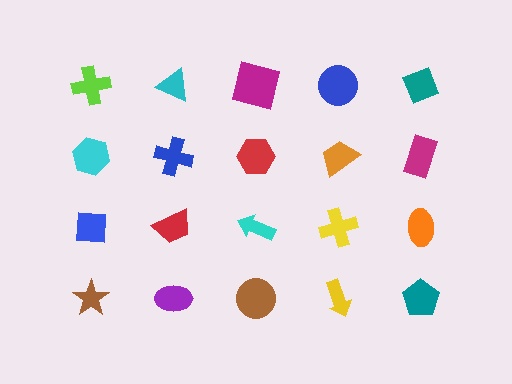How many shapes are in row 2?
5 shapes.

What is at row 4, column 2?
A purple ellipse.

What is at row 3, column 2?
A red trapezoid.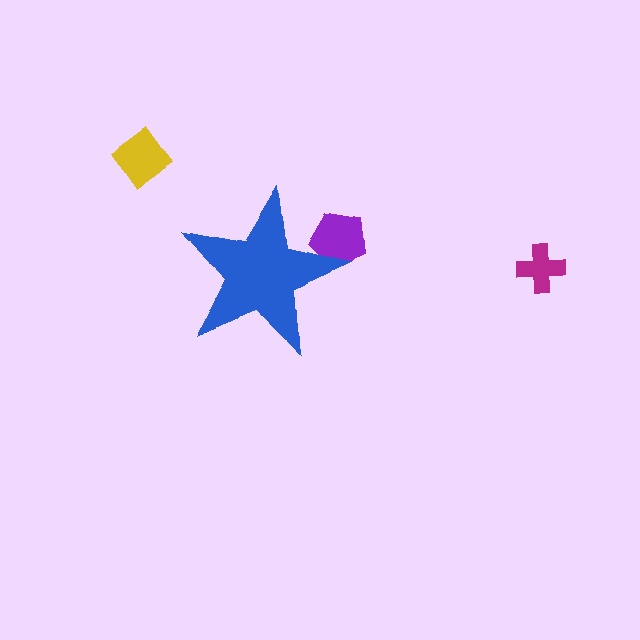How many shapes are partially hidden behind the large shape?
1 shape is partially hidden.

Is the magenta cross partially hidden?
No, the magenta cross is fully visible.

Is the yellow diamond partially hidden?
No, the yellow diamond is fully visible.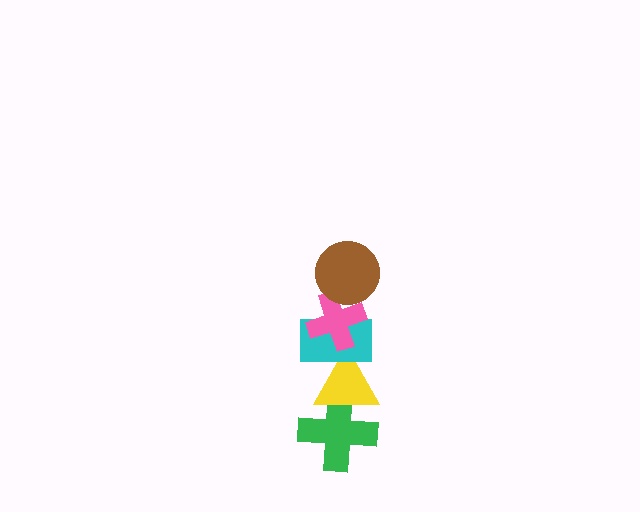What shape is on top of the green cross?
The yellow triangle is on top of the green cross.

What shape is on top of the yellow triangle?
The cyan rectangle is on top of the yellow triangle.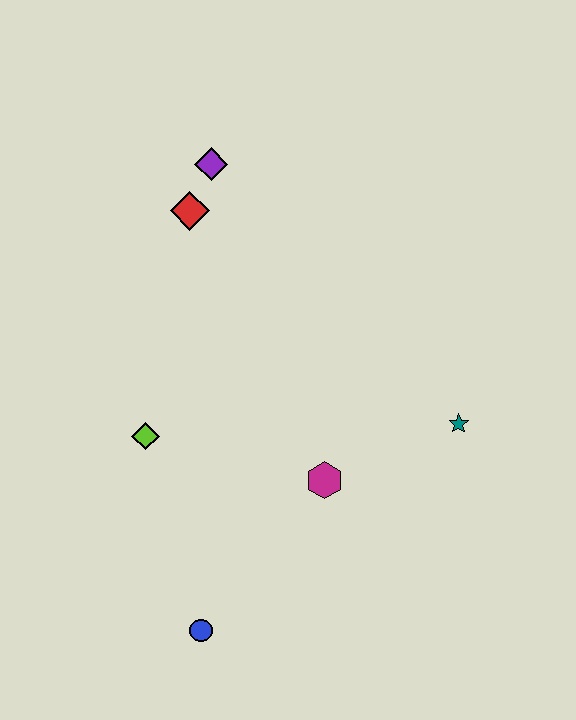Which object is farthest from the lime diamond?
The teal star is farthest from the lime diamond.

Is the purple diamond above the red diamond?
Yes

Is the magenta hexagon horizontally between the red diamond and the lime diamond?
No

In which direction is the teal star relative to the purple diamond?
The teal star is below the purple diamond.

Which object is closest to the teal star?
The magenta hexagon is closest to the teal star.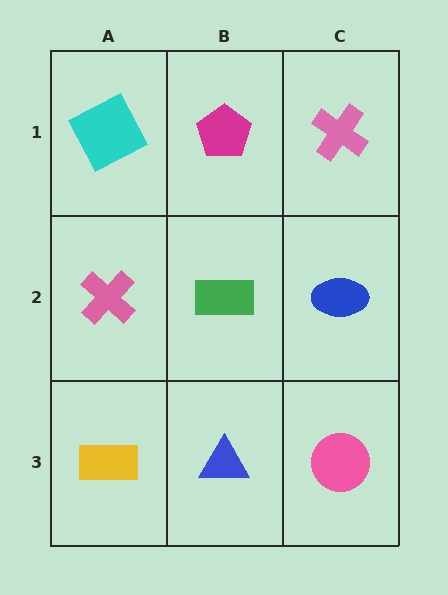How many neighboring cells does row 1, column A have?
2.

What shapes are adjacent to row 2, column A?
A cyan square (row 1, column A), a yellow rectangle (row 3, column A), a green rectangle (row 2, column B).